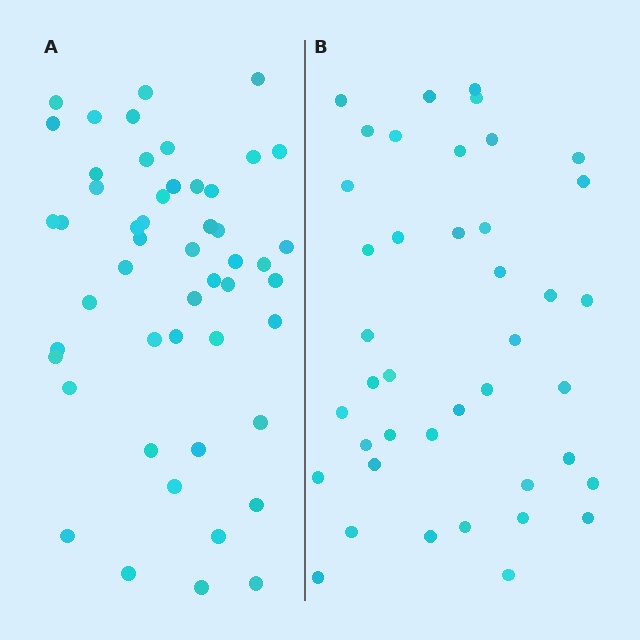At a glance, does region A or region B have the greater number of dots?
Region A (the left region) has more dots.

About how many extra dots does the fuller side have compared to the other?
Region A has roughly 8 or so more dots than region B.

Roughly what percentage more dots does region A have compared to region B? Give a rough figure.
About 20% more.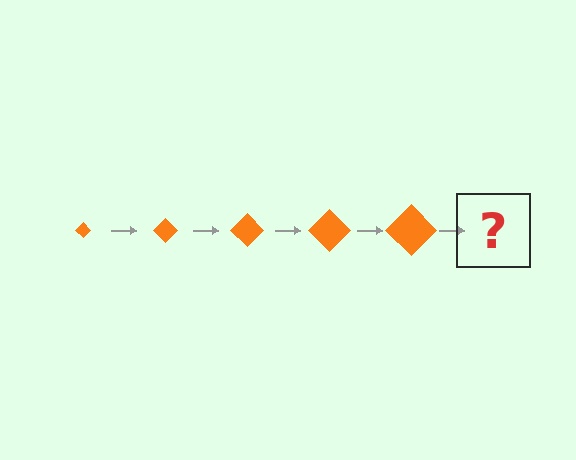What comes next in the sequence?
The next element should be an orange diamond, larger than the previous one.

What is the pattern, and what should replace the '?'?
The pattern is that the diamond gets progressively larger each step. The '?' should be an orange diamond, larger than the previous one.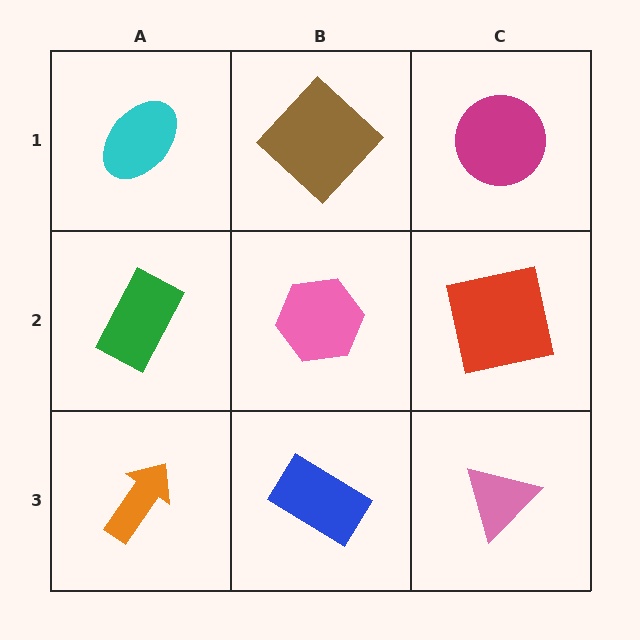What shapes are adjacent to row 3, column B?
A pink hexagon (row 2, column B), an orange arrow (row 3, column A), a pink triangle (row 3, column C).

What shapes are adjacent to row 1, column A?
A green rectangle (row 2, column A), a brown diamond (row 1, column B).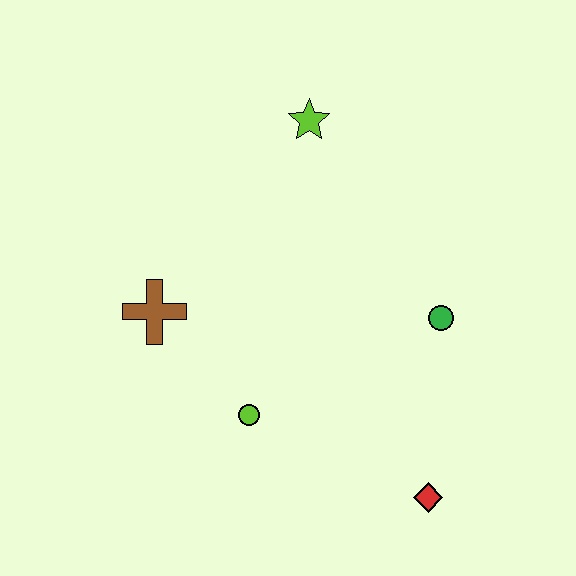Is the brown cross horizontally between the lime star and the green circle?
No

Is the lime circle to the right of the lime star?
No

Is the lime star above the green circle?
Yes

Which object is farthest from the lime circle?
The lime star is farthest from the lime circle.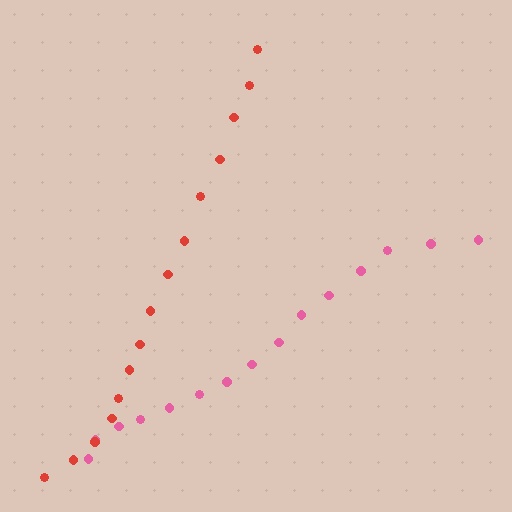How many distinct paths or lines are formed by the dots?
There are 2 distinct paths.